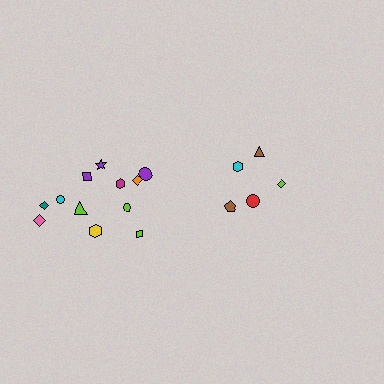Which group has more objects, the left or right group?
The left group.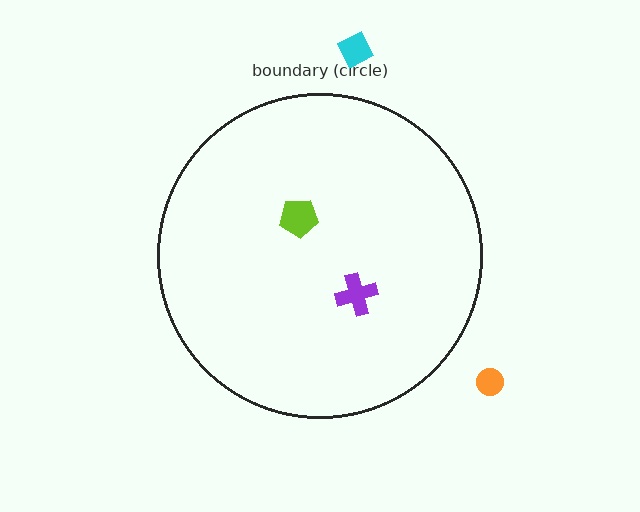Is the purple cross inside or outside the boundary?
Inside.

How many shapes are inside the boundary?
2 inside, 2 outside.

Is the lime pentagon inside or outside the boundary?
Inside.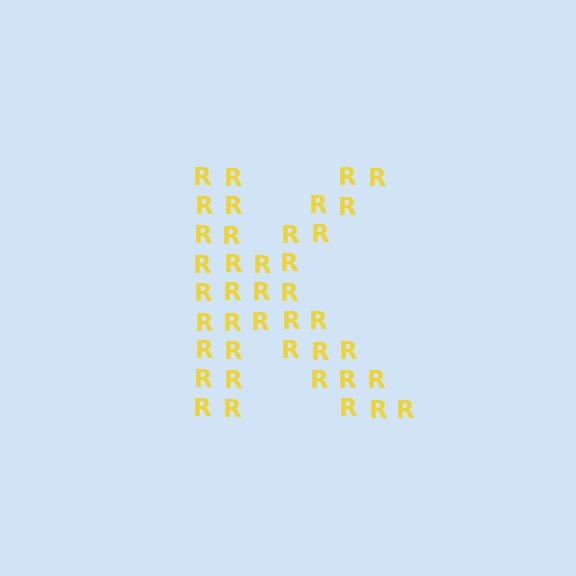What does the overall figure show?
The overall figure shows the letter K.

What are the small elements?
The small elements are letter R's.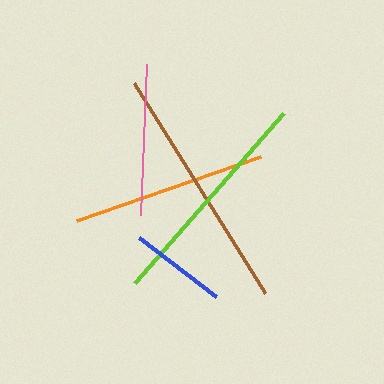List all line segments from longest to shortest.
From longest to shortest: brown, lime, orange, pink, blue.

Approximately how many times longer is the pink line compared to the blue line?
The pink line is approximately 1.5 times the length of the blue line.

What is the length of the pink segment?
The pink segment is approximately 150 pixels long.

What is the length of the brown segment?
The brown segment is approximately 248 pixels long.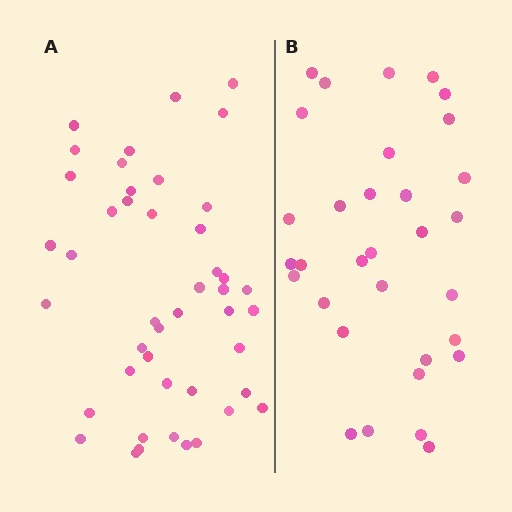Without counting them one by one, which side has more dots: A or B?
Region A (the left region) has more dots.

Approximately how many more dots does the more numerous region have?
Region A has approximately 15 more dots than region B.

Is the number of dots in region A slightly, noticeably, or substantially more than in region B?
Region A has noticeably more, but not dramatically so. The ratio is roughly 1.4 to 1.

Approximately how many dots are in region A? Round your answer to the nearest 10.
About 40 dots. (The exact count is 45, which rounds to 40.)